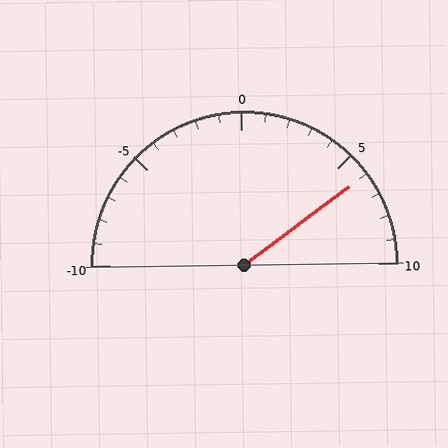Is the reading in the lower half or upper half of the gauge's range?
The reading is in the upper half of the range (-10 to 10).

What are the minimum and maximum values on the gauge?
The gauge ranges from -10 to 10.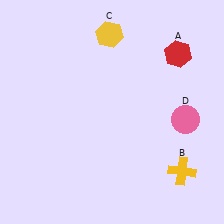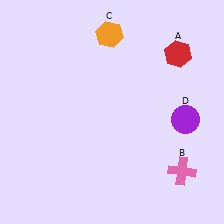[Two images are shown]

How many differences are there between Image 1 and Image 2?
There are 3 differences between the two images.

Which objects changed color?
B changed from yellow to pink. C changed from yellow to orange. D changed from pink to purple.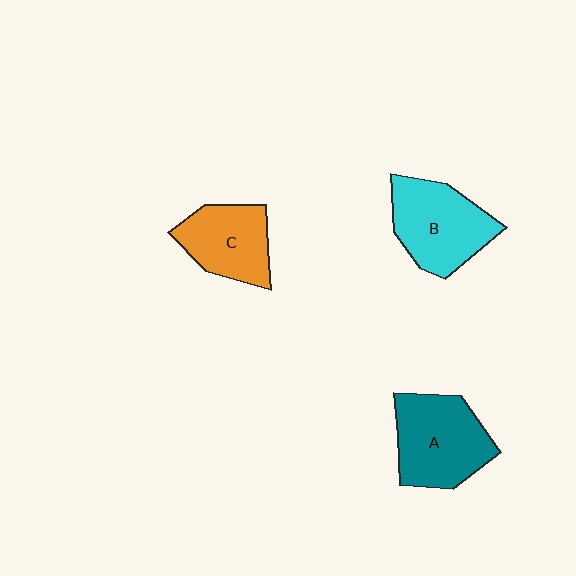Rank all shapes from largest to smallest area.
From largest to smallest: A (teal), B (cyan), C (orange).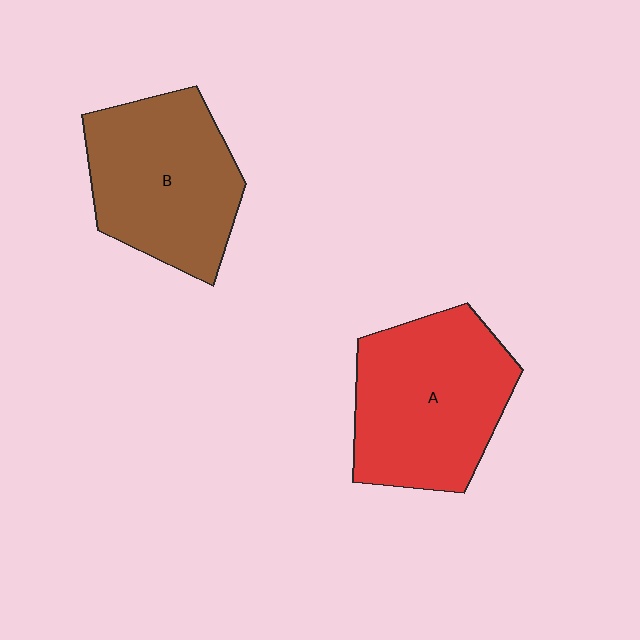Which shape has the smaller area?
Shape B (brown).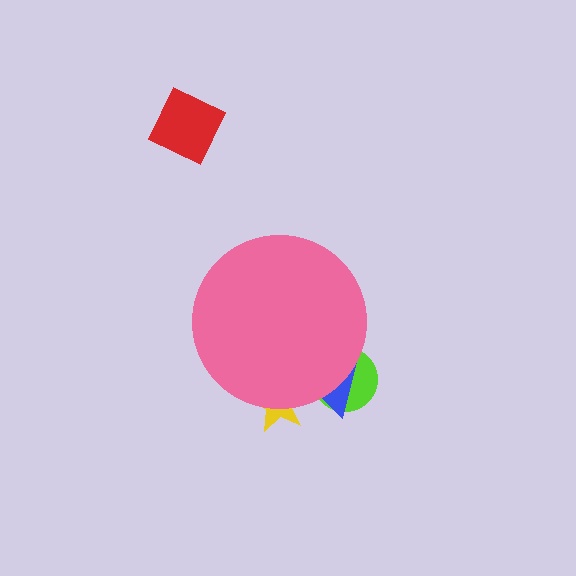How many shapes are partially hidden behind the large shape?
3 shapes are partially hidden.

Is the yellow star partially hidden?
Yes, the yellow star is partially hidden behind the pink circle.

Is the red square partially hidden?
No, the red square is fully visible.